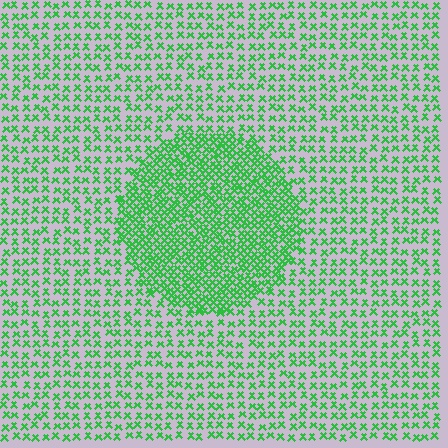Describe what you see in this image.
The image contains small green elements arranged at two different densities. A circle-shaped region is visible where the elements are more densely packed than the surrounding area.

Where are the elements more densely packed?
The elements are more densely packed inside the circle boundary.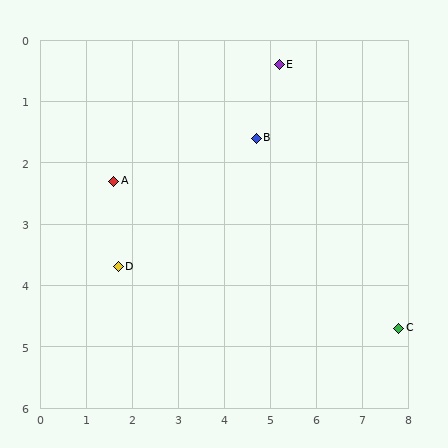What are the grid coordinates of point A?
Point A is at approximately (1.6, 2.3).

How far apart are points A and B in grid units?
Points A and B are about 3.2 grid units apart.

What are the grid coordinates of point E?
Point E is at approximately (5.2, 0.4).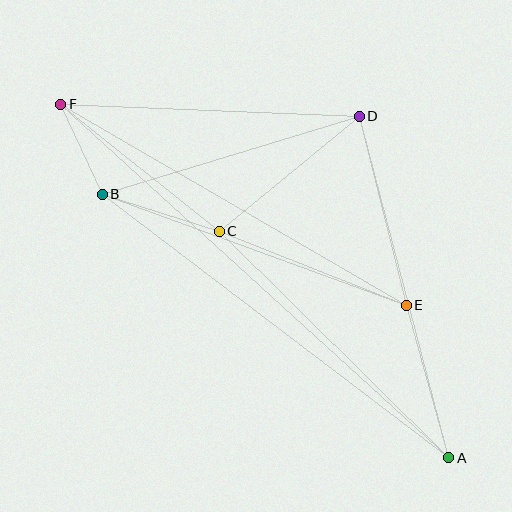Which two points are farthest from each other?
Points A and F are farthest from each other.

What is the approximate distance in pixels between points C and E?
The distance between C and E is approximately 201 pixels.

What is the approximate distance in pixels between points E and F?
The distance between E and F is approximately 400 pixels.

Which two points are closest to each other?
Points B and F are closest to each other.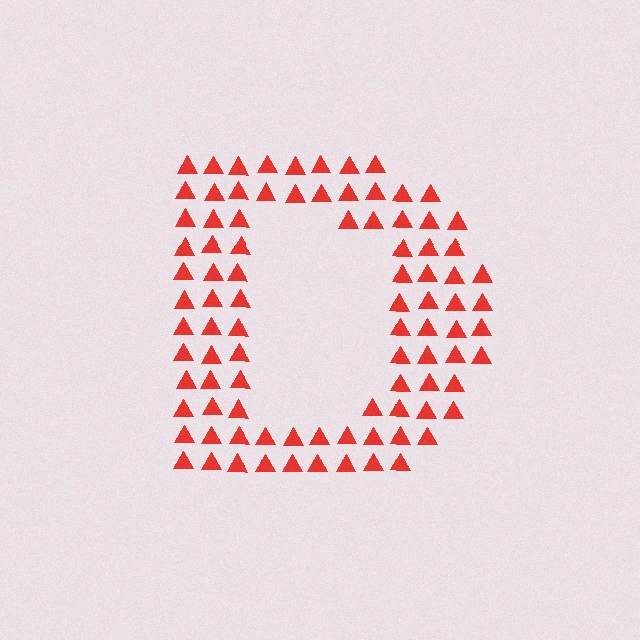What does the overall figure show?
The overall figure shows the letter D.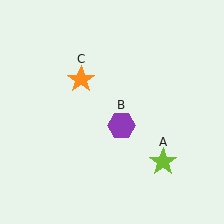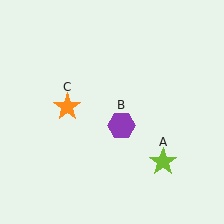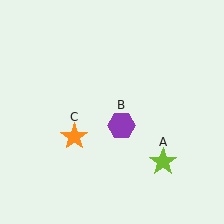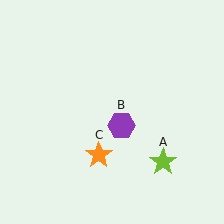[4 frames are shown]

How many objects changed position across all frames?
1 object changed position: orange star (object C).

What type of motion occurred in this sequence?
The orange star (object C) rotated counterclockwise around the center of the scene.